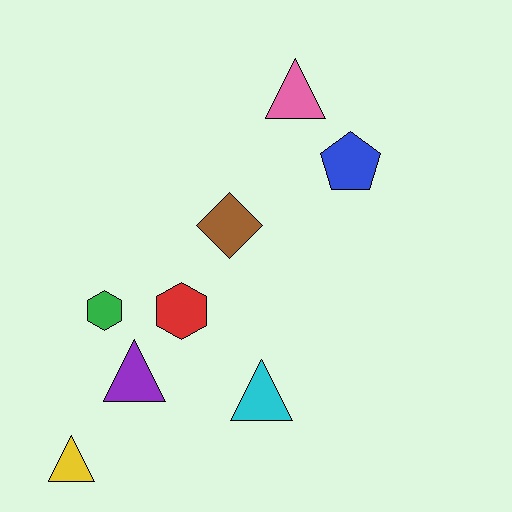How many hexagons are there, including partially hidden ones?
There are 2 hexagons.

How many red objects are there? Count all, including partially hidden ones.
There is 1 red object.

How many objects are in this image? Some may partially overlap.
There are 8 objects.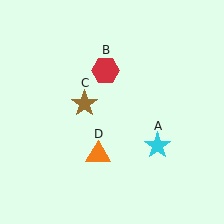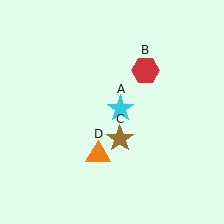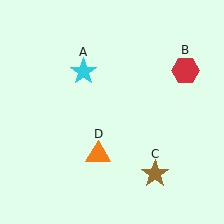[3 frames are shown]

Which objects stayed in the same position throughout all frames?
Orange triangle (object D) remained stationary.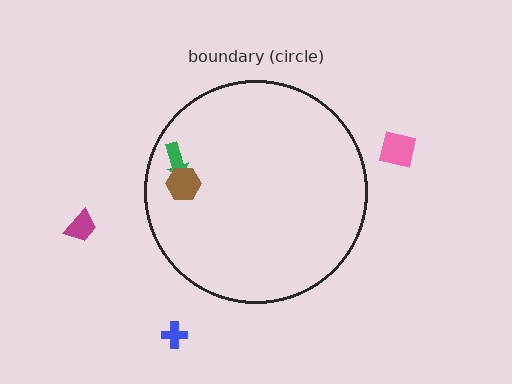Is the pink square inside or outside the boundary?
Outside.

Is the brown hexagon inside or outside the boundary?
Inside.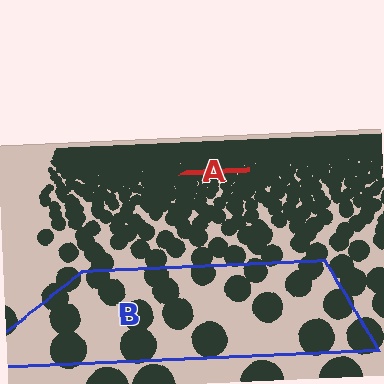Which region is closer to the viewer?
Region B is closer. The texture elements there are larger and more spread out.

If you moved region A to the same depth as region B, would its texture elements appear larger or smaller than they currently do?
They would appear larger. At a closer depth, the same texture elements are projected at a bigger on-screen size.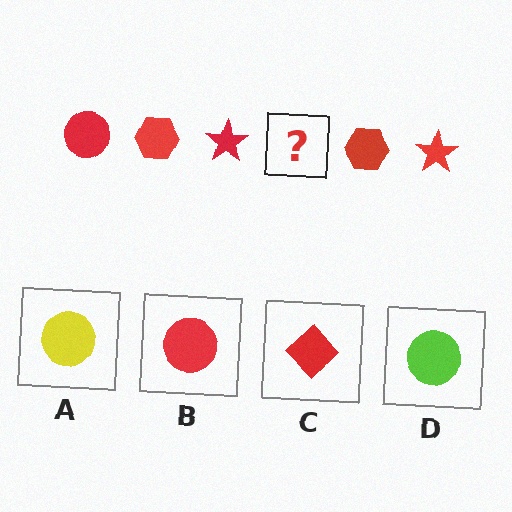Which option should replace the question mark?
Option B.